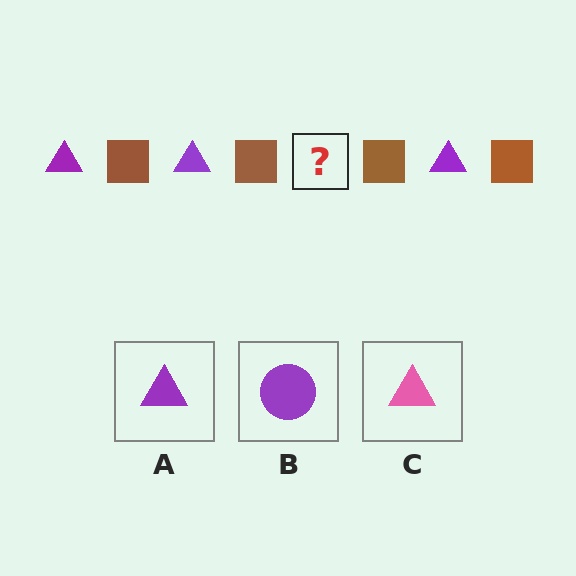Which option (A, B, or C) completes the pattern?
A.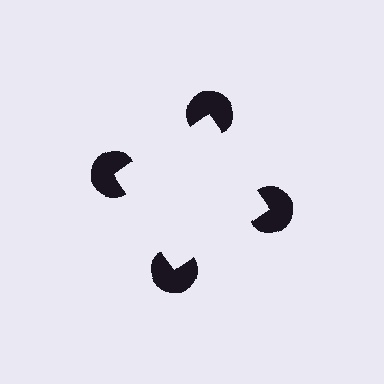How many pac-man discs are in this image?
There are 4 — one at each vertex of the illusory square.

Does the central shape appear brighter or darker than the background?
It typically appears slightly brighter than the background, even though no actual brightness change is drawn.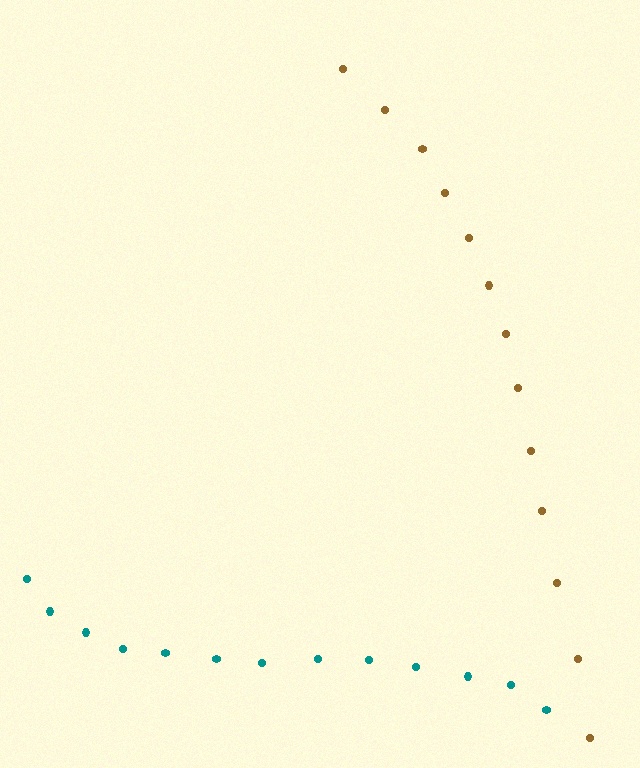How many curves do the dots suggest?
There are 2 distinct paths.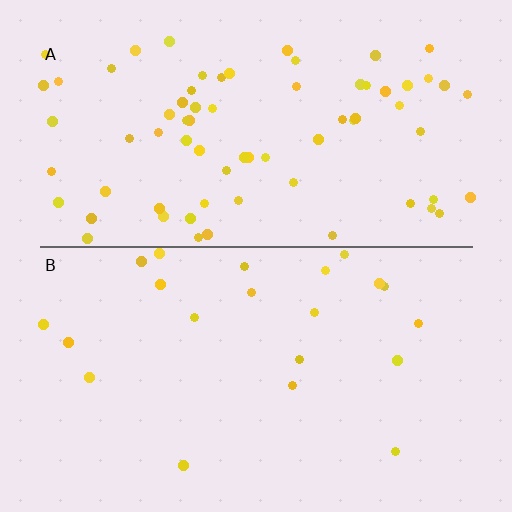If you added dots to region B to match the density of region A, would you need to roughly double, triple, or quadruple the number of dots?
Approximately triple.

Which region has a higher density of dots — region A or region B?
A (the top).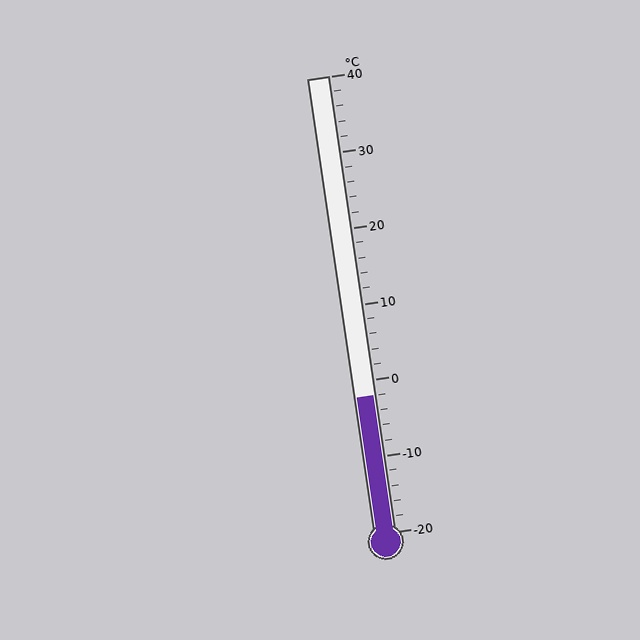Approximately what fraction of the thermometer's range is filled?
The thermometer is filled to approximately 30% of its range.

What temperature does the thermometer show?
The thermometer shows approximately -2°C.